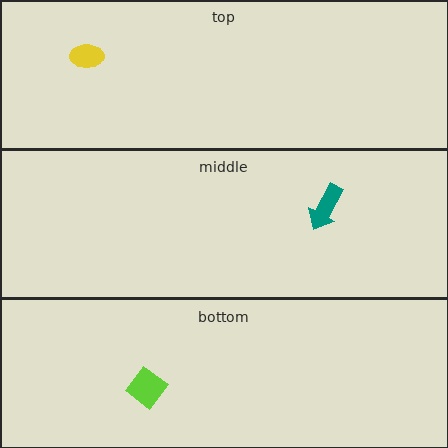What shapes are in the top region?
The yellow ellipse.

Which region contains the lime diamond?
The bottom region.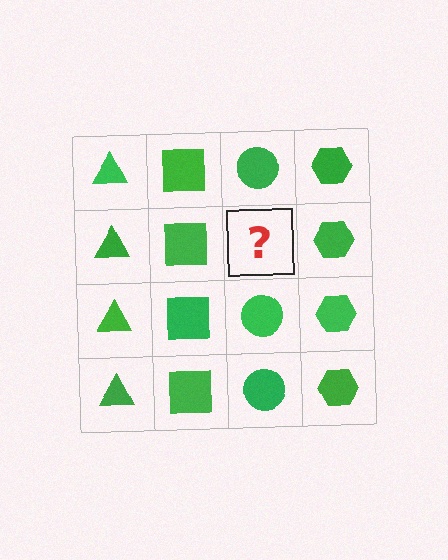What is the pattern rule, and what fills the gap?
The rule is that each column has a consistent shape. The gap should be filled with a green circle.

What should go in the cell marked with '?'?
The missing cell should contain a green circle.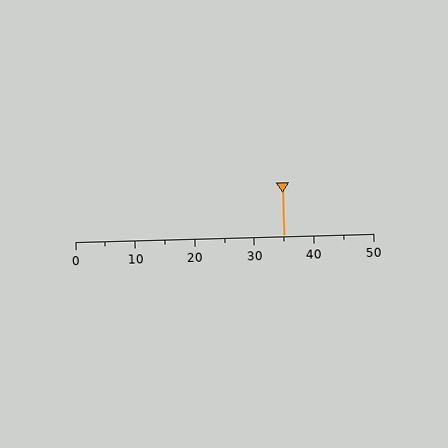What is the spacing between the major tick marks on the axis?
The major ticks are spaced 10 apart.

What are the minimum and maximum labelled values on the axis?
The axis runs from 0 to 50.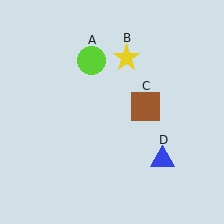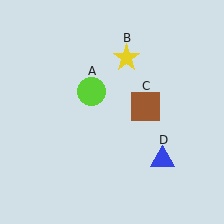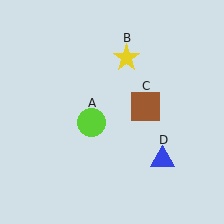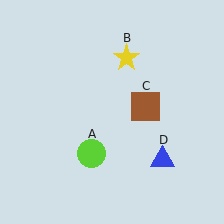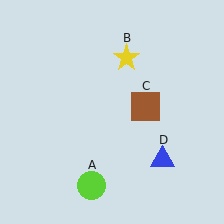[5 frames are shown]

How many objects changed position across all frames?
1 object changed position: lime circle (object A).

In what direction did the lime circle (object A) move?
The lime circle (object A) moved down.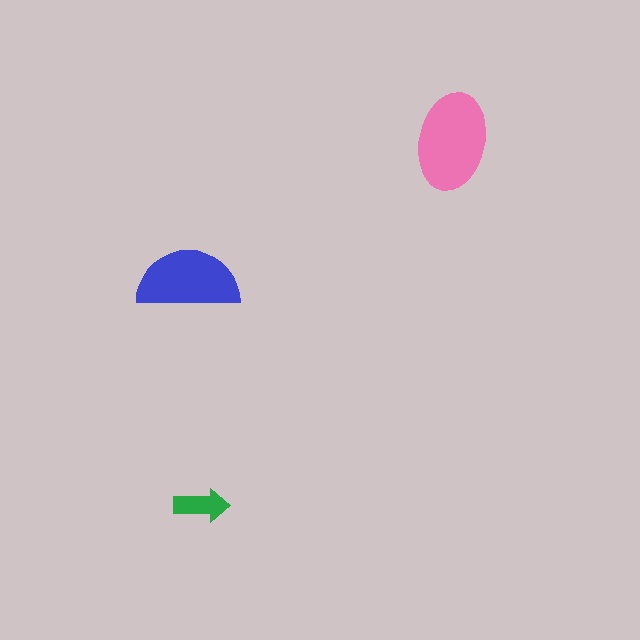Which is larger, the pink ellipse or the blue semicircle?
The pink ellipse.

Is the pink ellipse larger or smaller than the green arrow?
Larger.